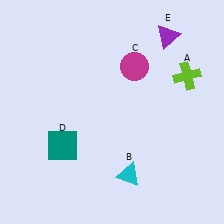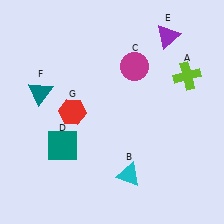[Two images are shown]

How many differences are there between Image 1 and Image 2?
There are 2 differences between the two images.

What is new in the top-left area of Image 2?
A teal triangle (F) was added in the top-left area of Image 2.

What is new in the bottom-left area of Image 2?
A red hexagon (G) was added in the bottom-left area of Image 2.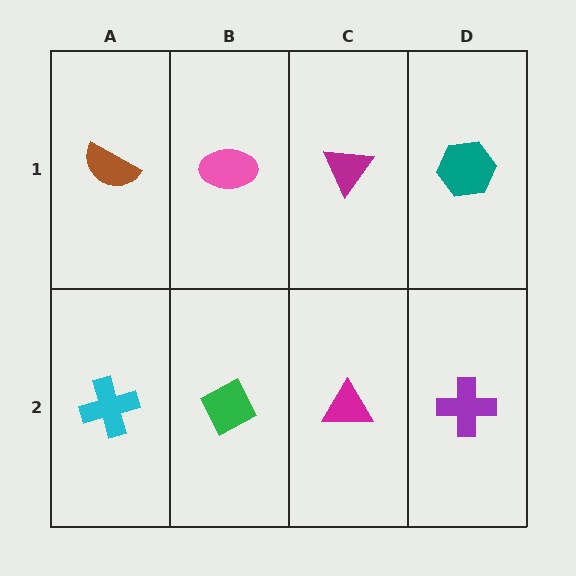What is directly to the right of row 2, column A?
A green diamond.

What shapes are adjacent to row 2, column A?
A brown semicircle (row 1, column A), a green diamond (row 2, column B).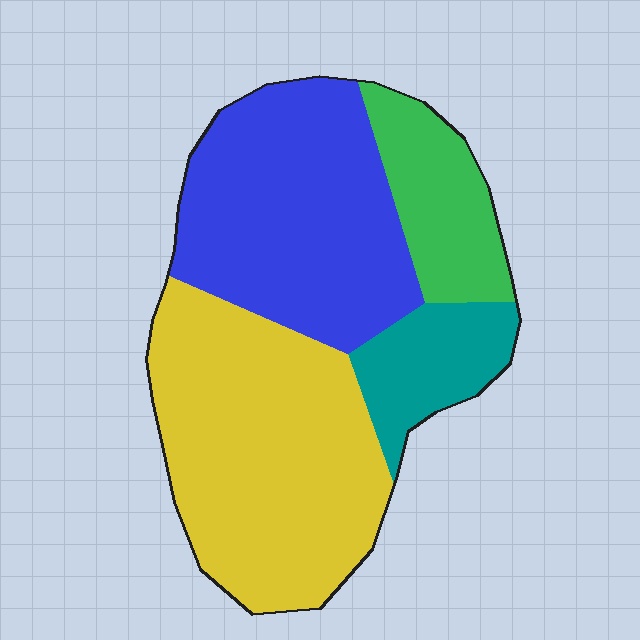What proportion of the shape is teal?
Teal takes up less than a sixth of the shape.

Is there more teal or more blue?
Blue.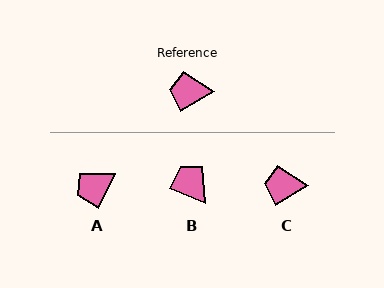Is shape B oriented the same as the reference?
No, it is off by about 53 degrees.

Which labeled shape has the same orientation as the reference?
C.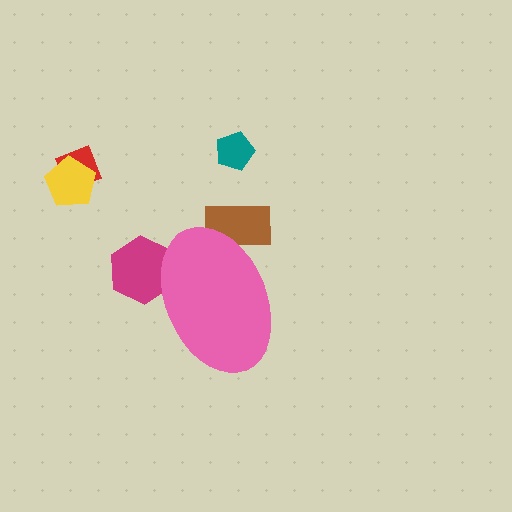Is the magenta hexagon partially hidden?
Yes, the magenta hexagon is partially hidden behind the pink ellipse.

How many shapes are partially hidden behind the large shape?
2 shapes are partially hidden.